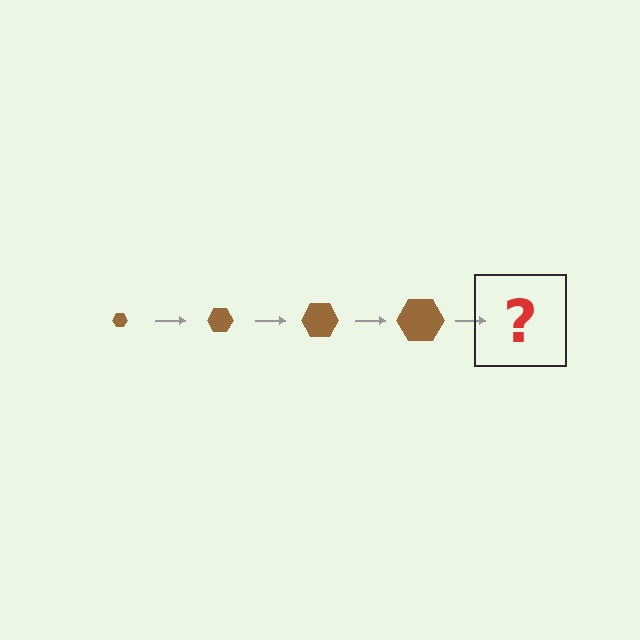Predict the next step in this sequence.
The next step is a brown hexagon, larger than the previous one.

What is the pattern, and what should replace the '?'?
The pattern is that the hexagon gets progressively larger each step. The '?' should be a brown hexagon, larger than the previous one.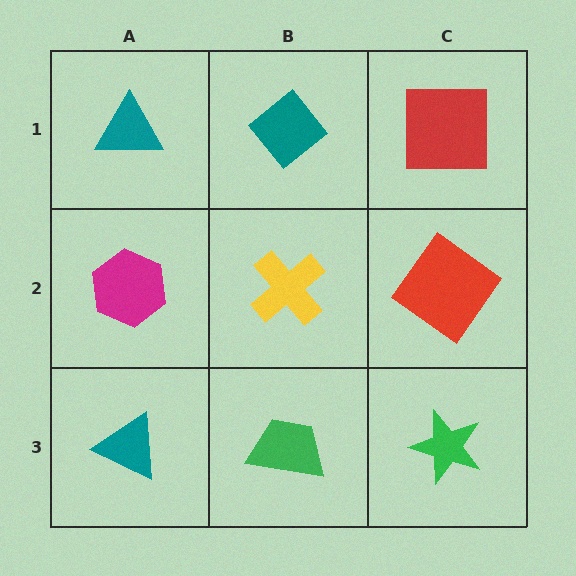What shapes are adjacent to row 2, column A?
A teal triangle (row 1, column A), a teal triangle (row 3, column A), a yellow cross (row 2, column B).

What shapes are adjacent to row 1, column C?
A red diamond (row 2, column C), a teal diamond (row 1, column B).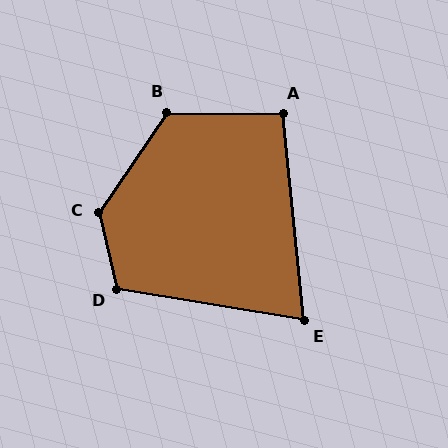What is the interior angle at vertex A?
Approximately 96 degrees (obtuse).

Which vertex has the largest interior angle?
C, at approximately 133 degrees.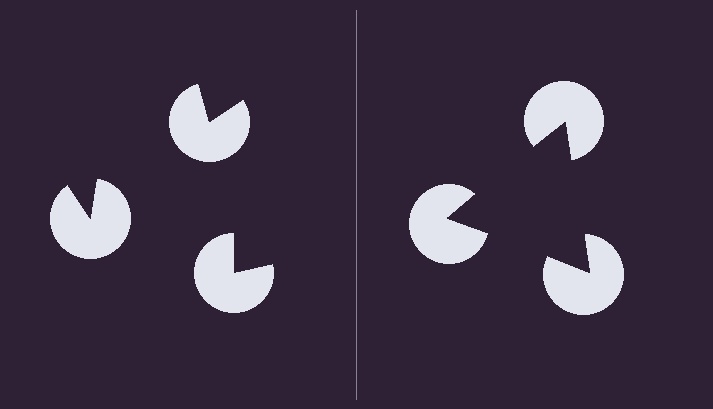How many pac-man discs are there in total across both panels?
6 — 3 on each side.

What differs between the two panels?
The pac-man discs are positioned identically on both sides; only the wedge orientations differ. On the right they align to a triangle; on the left they are misaligned.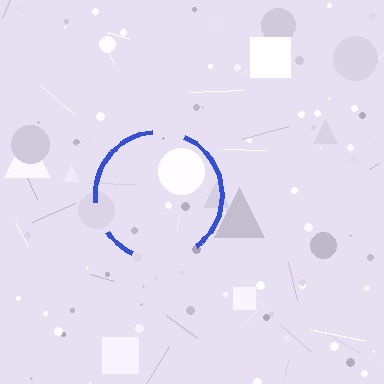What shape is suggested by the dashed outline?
The dashed outline suggests a circle.